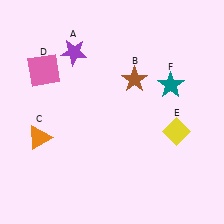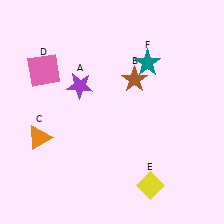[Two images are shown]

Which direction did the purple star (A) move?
The purple star (A) moved down.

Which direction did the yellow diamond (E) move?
The yellow diamond (E) moved down.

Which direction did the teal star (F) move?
The teal star (F) moved left.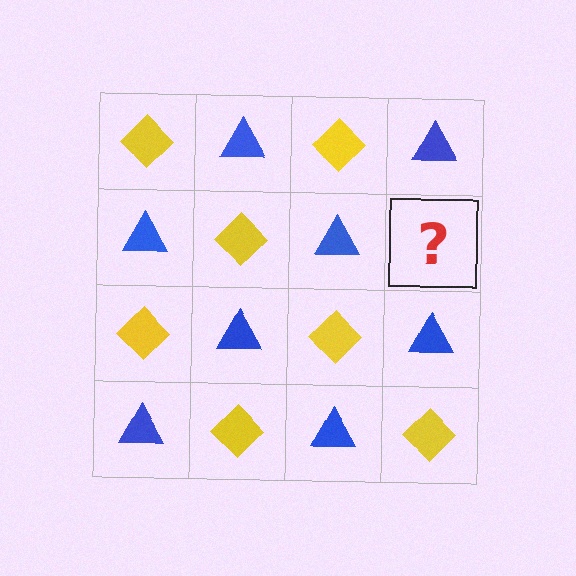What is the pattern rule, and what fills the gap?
The rule is that it alternates yellow diamond and blue triangle in a checkerboard pattern. The gap should be filled with a yellow diamond.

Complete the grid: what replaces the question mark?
The question mark should be replaced with a yellow diamond.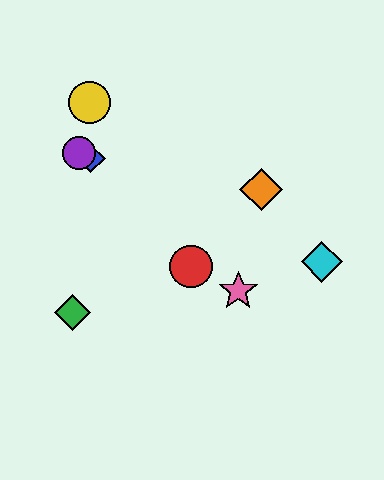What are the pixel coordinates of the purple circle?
The purple circle is at (79, 153).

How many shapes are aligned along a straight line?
3 shapes (the blue diamond, the purple circle, the cyan diamond) are aligned along a straight line.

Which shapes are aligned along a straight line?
The blue diamond, the purple circle, the cyan diamond are aligned along a straight line.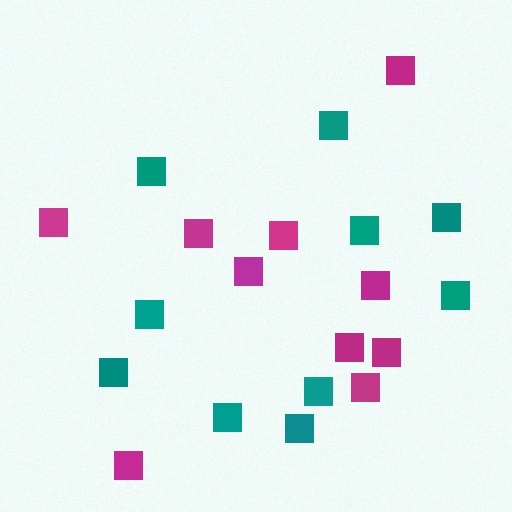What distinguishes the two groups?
There are 2 groups: one group of teal squares (10) and one group of magenta squares (10).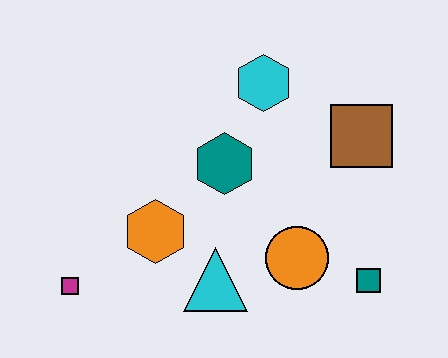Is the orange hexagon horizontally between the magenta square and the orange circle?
Yes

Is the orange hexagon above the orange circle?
Yes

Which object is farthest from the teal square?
The magenta square is farthest from the teal square.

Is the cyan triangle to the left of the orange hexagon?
No